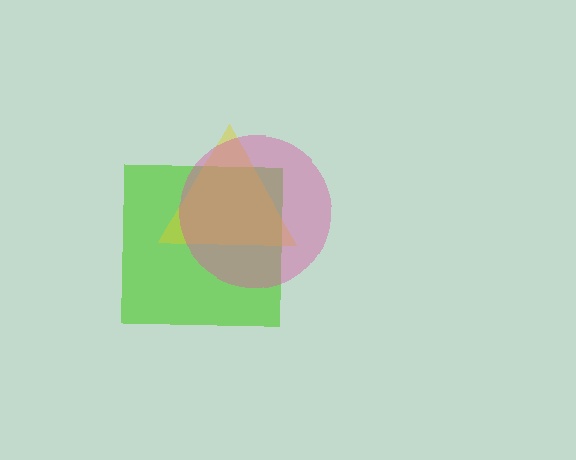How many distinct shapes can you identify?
There are 3 distinct shapes: a lime square, a yellow triangle, a pink circle.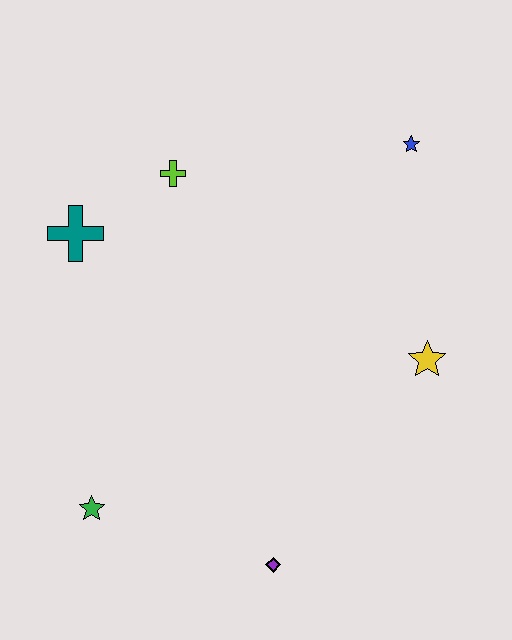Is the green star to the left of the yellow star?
Yes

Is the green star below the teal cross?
Yes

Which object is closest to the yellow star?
The blue star is closest to the yellow star.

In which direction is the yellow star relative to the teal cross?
The yellow star is to the right of the teal cross.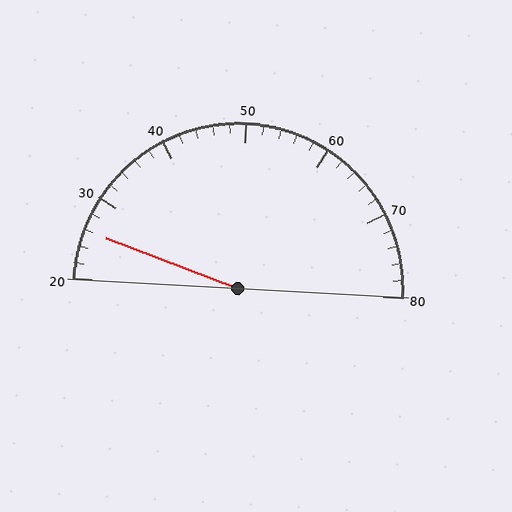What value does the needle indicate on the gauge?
The needle indicates approximately 26.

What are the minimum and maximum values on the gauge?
The gauge ranges from 20 to 80.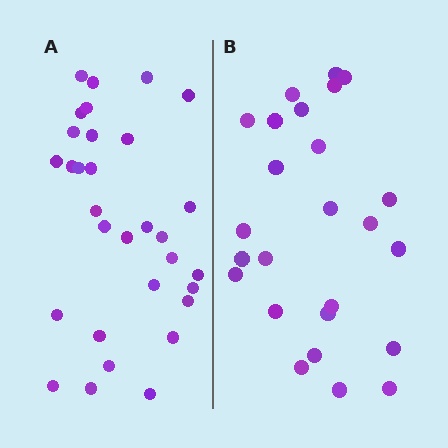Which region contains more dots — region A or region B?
Region A (the left region) has more dots.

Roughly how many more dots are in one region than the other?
Region A has about 6 more dots than region B.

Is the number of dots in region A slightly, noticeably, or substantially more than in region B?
Region A has only slightly more — the two regions are fairly close. The ratio is roughly 1.2 to 1.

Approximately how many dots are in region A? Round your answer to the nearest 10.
About 30 dots. (The exact count is 31, which rounds to 30.)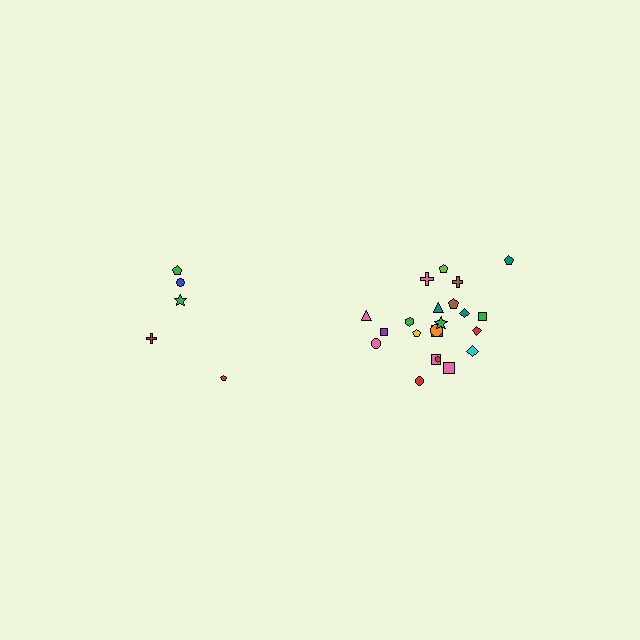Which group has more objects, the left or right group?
The right group.